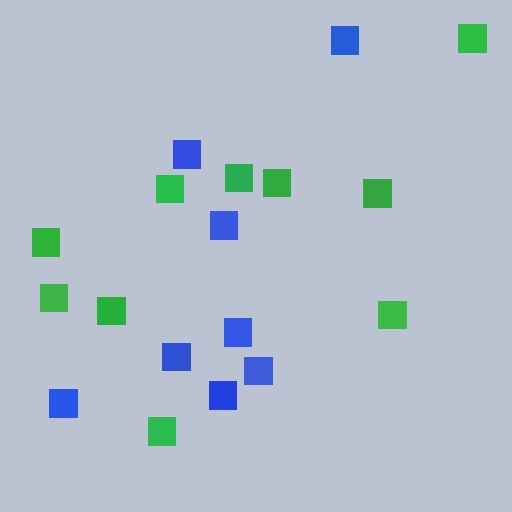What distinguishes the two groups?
There are 2 groups: one group of green squares (10) and one group of blue squares (8).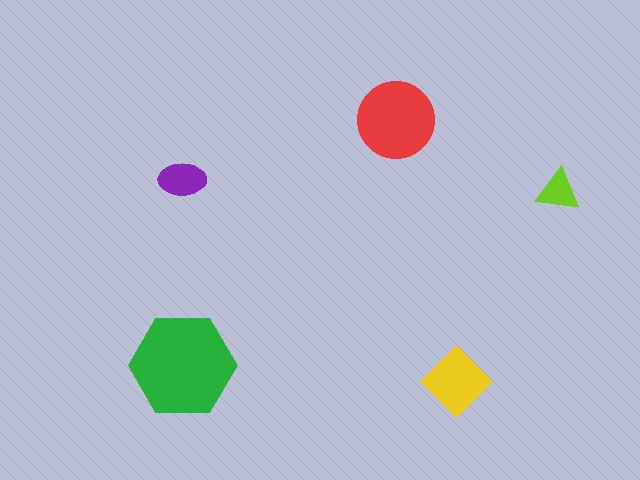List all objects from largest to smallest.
The green hexagon, the red circle, the yellow diamond, the purple ellipse, the lime triangle.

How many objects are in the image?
There are 5 objects in the image.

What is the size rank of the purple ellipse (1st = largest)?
4th.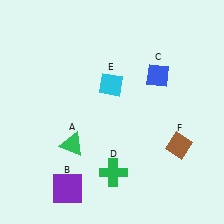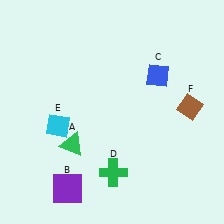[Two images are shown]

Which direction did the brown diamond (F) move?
The brown diamond (F) moved up.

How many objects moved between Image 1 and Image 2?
2 objects moved between the two images.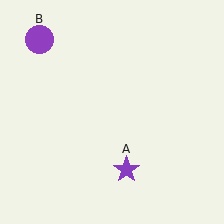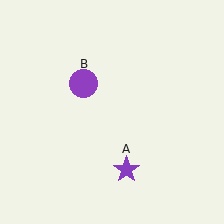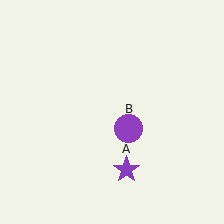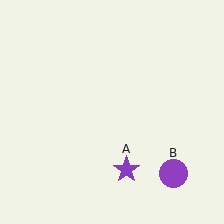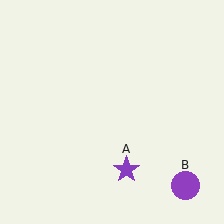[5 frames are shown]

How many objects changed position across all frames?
1 object changed position: purple circle (object B).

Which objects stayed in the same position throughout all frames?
Purple star (object A) remained stationary.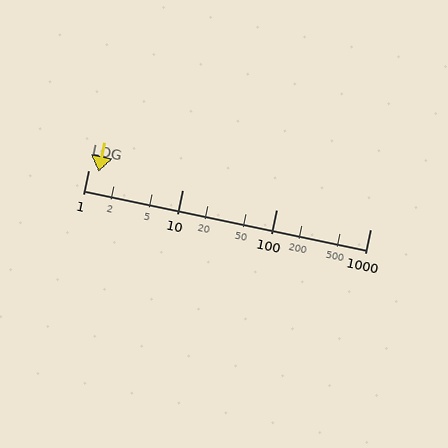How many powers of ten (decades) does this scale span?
The scale spans 3 decades, from 1 to 1000.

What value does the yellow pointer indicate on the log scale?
The pointer indicates approximately 1.3.